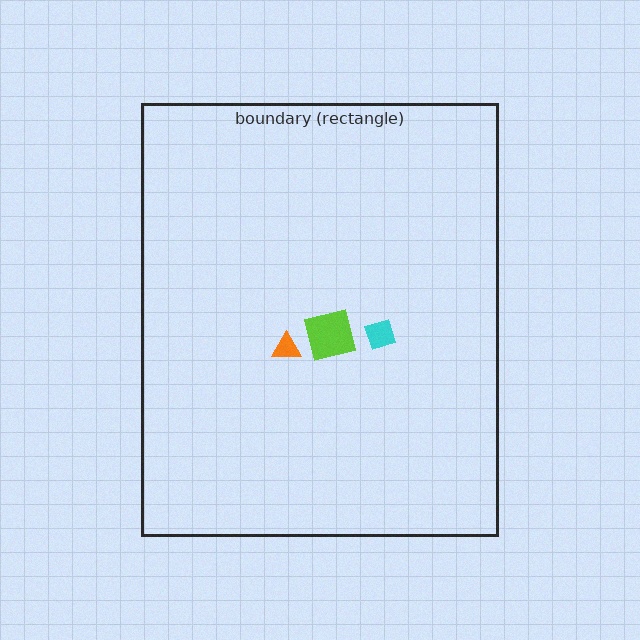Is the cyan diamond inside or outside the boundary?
Inside.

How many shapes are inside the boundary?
3 inside, 0 outside.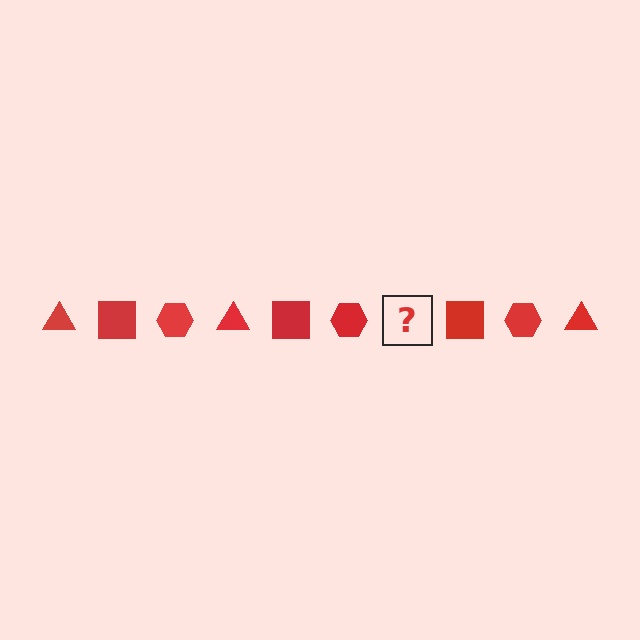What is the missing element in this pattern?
The missing element is a red triangle.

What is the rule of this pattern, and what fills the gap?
The rule is that the pattern cycles through triangle, square, hexagon shapes in red. The gap should be filled with a red triangle.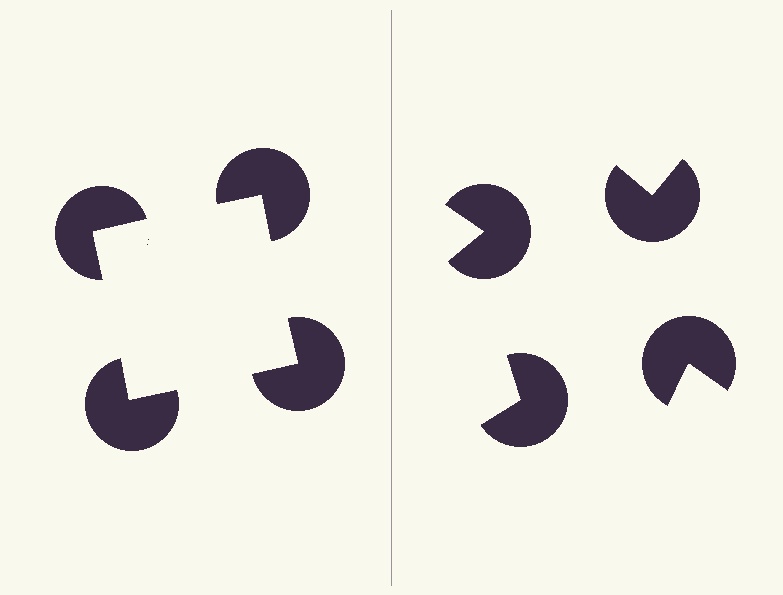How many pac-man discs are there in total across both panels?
8 — 4 on each side.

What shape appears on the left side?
An illusory square.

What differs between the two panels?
The pac-man discs are positioned identically on both sides; only the wedge orientations differ. On the left they align to a square; on the right they are misaligned.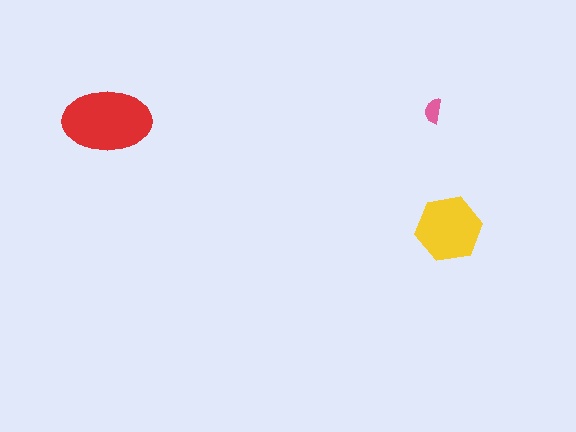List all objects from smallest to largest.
The pink semicircle, the yellow hexagon, the red ellipse.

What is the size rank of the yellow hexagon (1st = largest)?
2nd.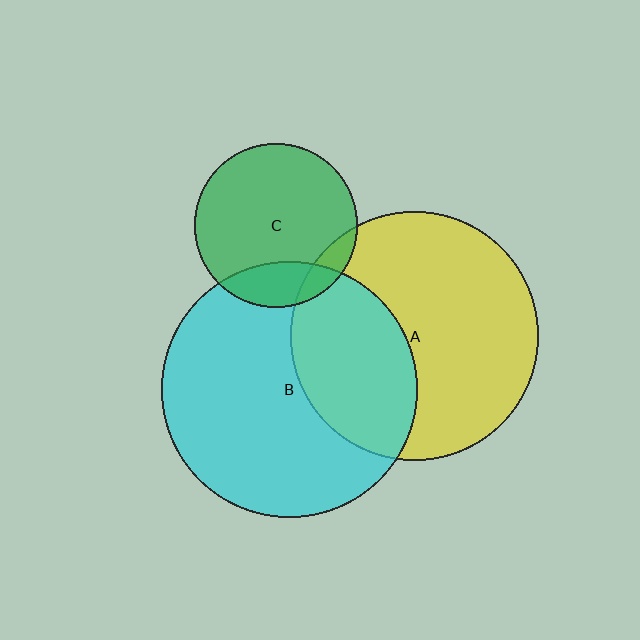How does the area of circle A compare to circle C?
Approximately 2.3 times.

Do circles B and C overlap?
Yes.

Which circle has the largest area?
Circle B (cyan).